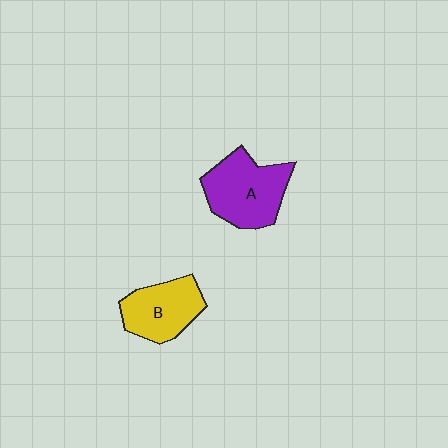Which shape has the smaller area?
Shape B (yellow).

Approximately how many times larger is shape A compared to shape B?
Approximately 1.2 times.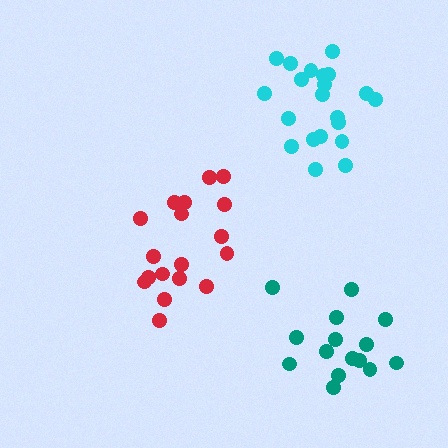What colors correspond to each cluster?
The clusters are colored: red, cyan, teal.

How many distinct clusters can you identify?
There are 3 distinct clusters.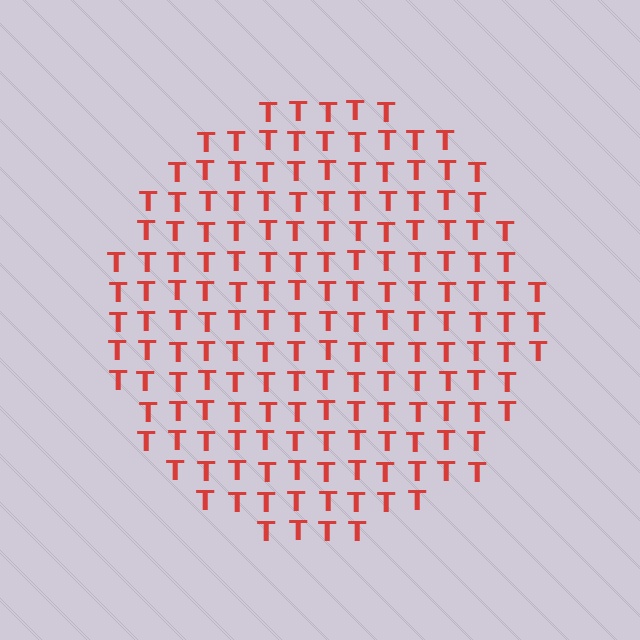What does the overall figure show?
The overall figure shows a circle.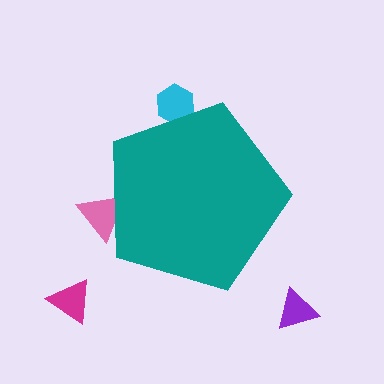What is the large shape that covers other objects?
A teal pentagon.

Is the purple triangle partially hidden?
No, the purple triangle is fully visible.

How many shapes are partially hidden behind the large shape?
2 shapes are partially hidden.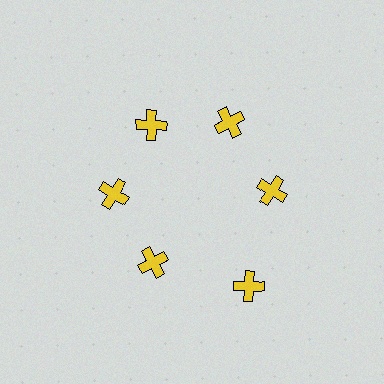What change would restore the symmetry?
The symmetry would be restored by moving it inward, back onto the ring so that all 6 crosses sit at equal angles and equal distance from the center.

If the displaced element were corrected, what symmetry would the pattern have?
It would have 6-fold rotational symmetry — the pattern would map onto itself every 60 degrees.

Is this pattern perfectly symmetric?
No. The 6 yellow crosses are arranged in a ring, but one element near the 5 o'clock position is pushed outward from the center, breaking the 6-fold rotational symmetry.